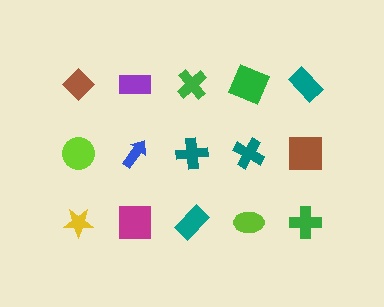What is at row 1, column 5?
A teal rectangle.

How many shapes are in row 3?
5 shapes.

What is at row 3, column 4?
A lime ellipse.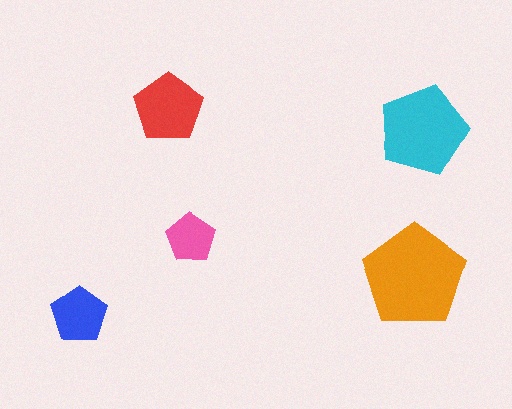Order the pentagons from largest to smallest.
the orange one, the cyan one, the red one, the blue one, the pink one.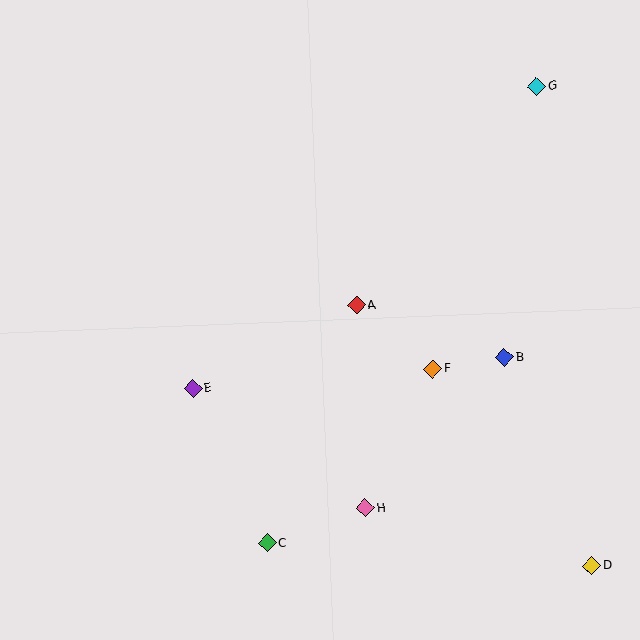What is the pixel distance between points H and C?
The distance between H and C is 104 pixels.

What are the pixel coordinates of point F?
Point F is at (433, 369).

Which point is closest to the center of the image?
Point A at (357, 305) is closest to the center.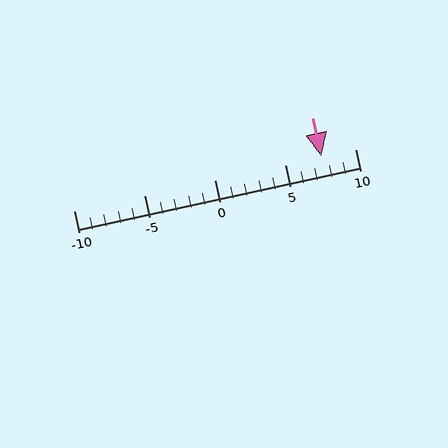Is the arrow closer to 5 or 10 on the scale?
The arrow is closer to 10.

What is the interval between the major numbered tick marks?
The major tick marks are spaced 5 units apart.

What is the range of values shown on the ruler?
The ruler shows values from -10 to 10.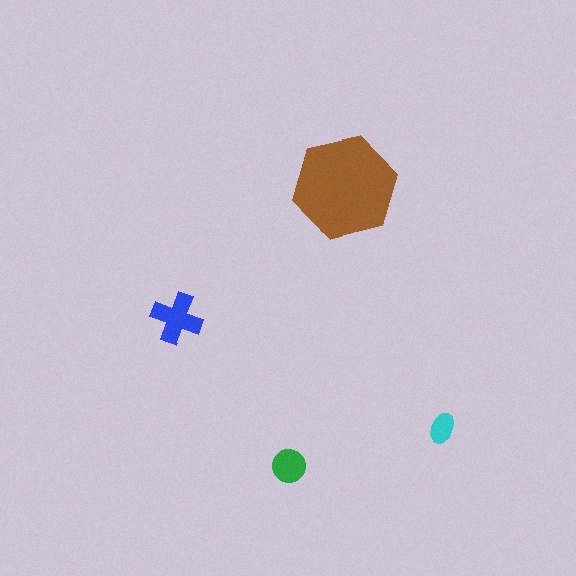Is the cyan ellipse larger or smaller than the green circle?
Smaller.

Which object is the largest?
The brown hexagon.